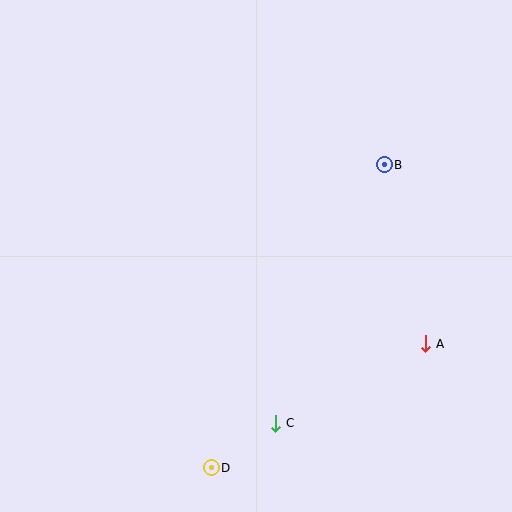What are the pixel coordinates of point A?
Point A is at (426, 344).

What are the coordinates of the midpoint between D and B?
The midpoint between D and B is at (298, 316).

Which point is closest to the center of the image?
Point B at (384, 165) is closest to the center.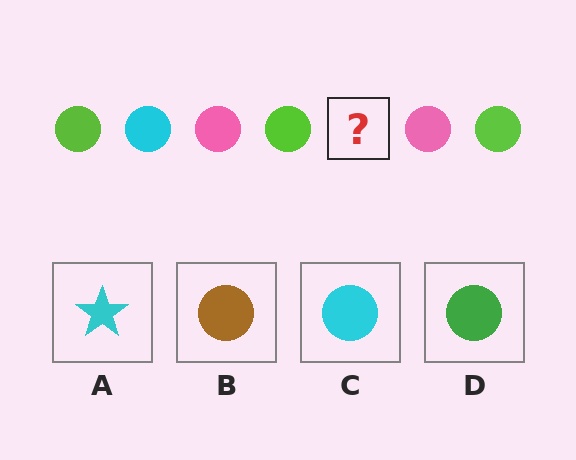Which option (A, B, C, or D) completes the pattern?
C.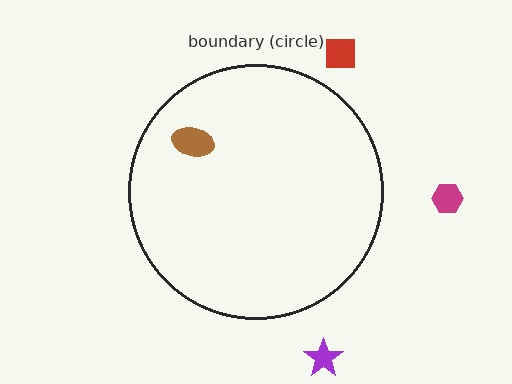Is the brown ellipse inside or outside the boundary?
Inside.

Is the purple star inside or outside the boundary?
Outside.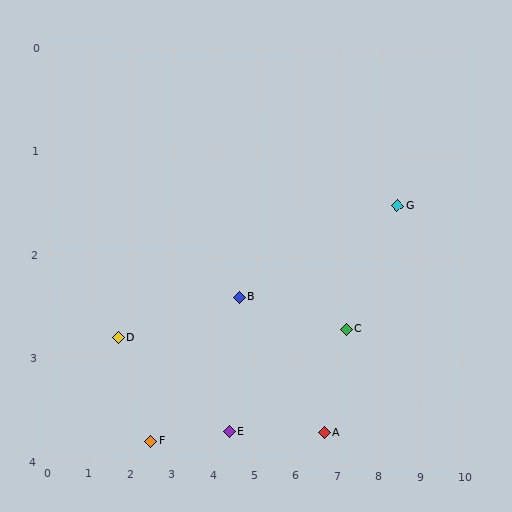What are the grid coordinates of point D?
Point D is at approximately (1.7, 2.8).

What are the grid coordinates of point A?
Point A is at approximately (6.7, 3.7).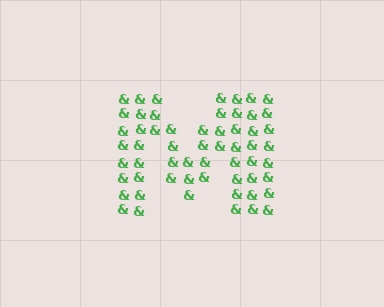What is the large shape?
The large shape is the letter M.